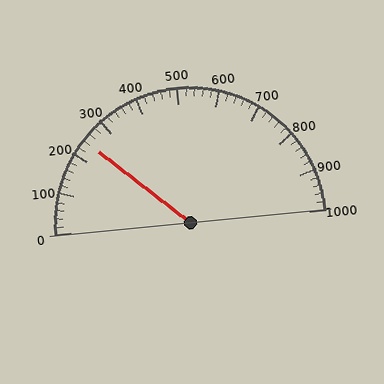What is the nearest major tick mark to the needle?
The nearest major tick mark is 200.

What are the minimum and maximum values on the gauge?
The gauge ranges from 0 to 1000.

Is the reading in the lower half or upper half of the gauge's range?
The reading is in the lower half of the range (0 to 1000).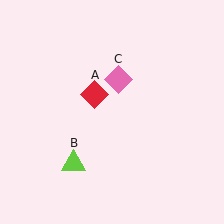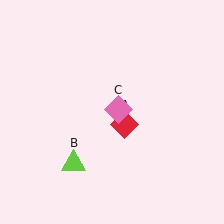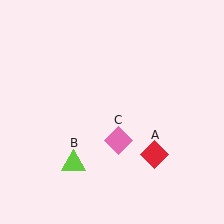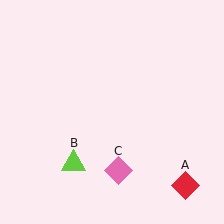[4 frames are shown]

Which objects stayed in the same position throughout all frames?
Lime triangle (object B) remained stationary.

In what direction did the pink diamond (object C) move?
The pink diamond (object C) moved down.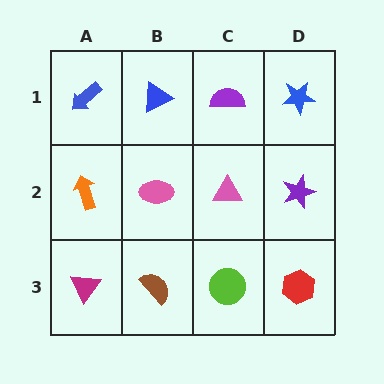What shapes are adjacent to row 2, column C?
A purple semicircle (row 1, column C), a lime circle (row 3, column C), a pink ellipse (row 2, column B), a purple star (row 2, column D).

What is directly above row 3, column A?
An orange arrow.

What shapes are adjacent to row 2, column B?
A blue triangle (row 1, column B), a brown semicircle (row 3, column B), an orange arrow (row 2, column A), a pink triangle (row 2, column C).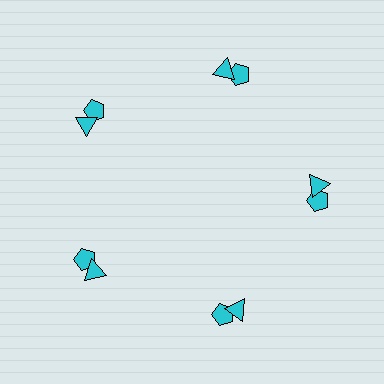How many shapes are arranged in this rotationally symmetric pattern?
There are 10 shapes, arranged in 5 groups of 2.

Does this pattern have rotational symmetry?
Yes, this pattern has 5-fold rotational symmetry. It looks the same after rotating 72 degrees around the center.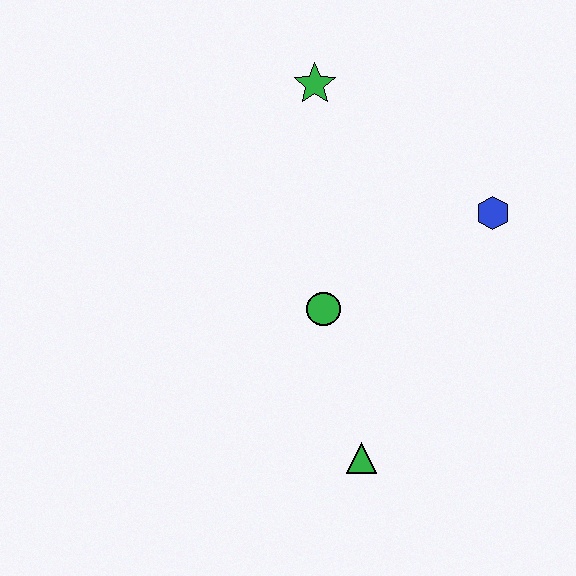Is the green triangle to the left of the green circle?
No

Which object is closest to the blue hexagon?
The green circle is closest to the blue hexagon.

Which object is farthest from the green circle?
The green star is farthest from the green circle.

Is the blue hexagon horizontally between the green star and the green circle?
No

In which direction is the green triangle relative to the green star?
The green triangle is below the green star.